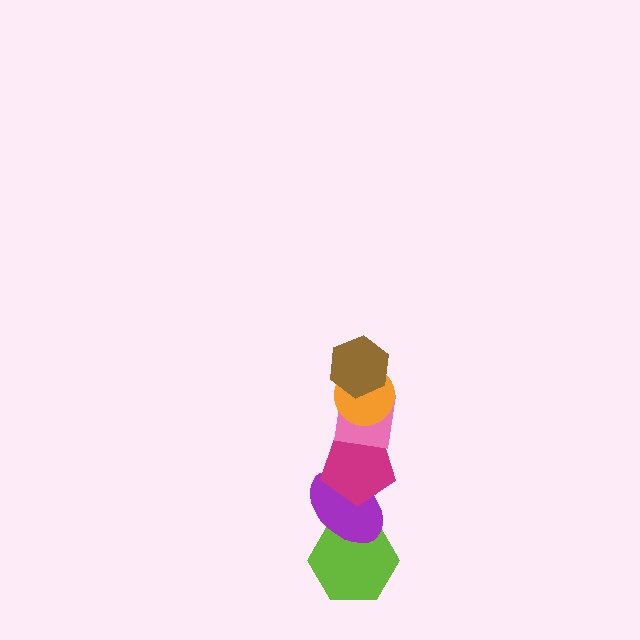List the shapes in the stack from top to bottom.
From top to bottom: the brown hexagon, the orange circle, the pink square, the magenta pentagon, the purple ellipse, the lime hexagon.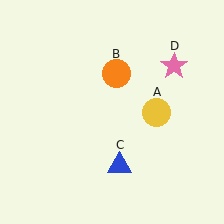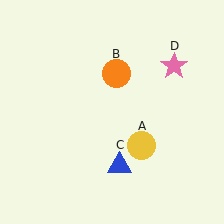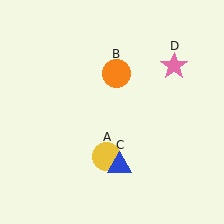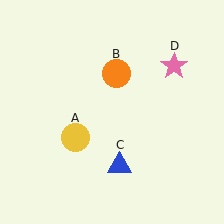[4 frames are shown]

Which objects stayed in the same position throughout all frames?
Orange circle (object B) and blue triangle (object C) and pink star (object D) remained stationary.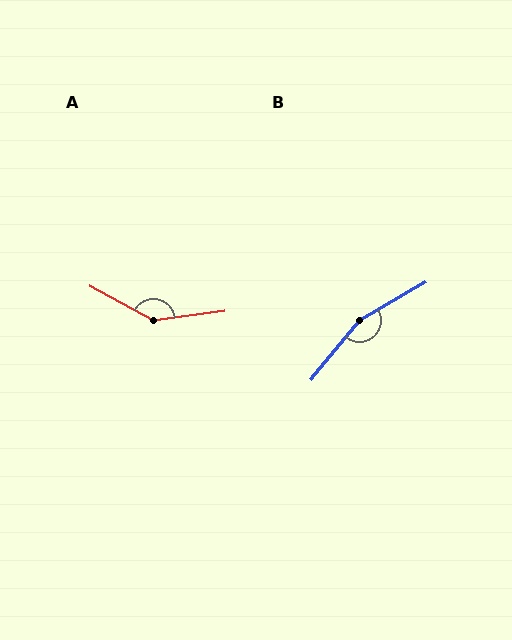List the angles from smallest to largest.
A (144°), B (159°).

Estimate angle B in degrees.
Approximately 159 degrees.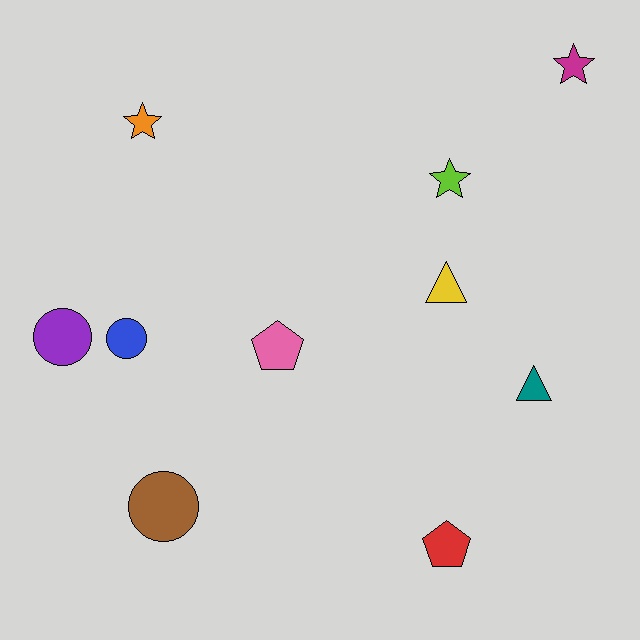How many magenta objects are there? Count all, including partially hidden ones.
There is 1 magenta object.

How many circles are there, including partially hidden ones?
There are 3 circles.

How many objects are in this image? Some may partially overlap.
There are 10 objects.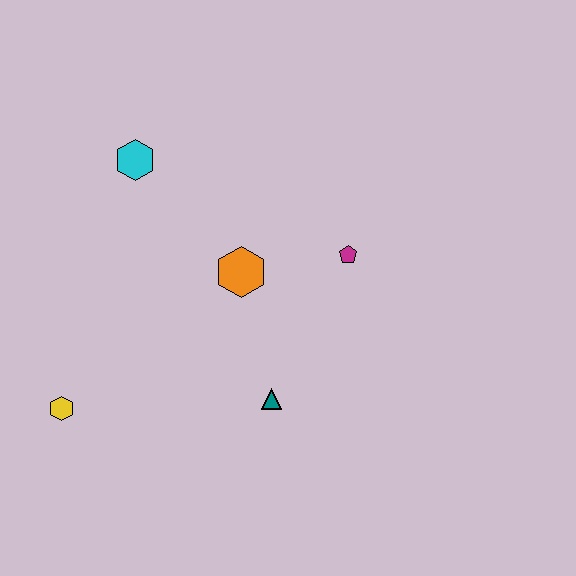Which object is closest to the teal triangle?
The orange hexagon is closest to the teal triangle.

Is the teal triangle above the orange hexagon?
No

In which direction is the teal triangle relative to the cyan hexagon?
The teal triangle is below the cyan hexagon.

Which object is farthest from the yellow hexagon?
The magenta pentagon is farthest from the yellow hexagon.